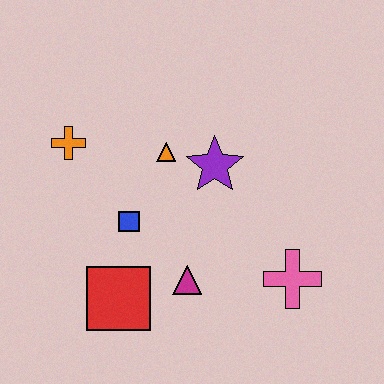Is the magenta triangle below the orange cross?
Yes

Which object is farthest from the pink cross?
The orange cross is farthest from the pink cross.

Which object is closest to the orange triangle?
The purple star is closest to the orange triangle.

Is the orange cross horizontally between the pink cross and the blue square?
No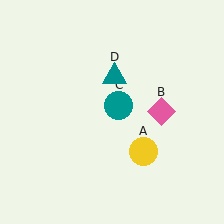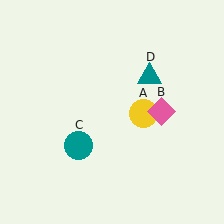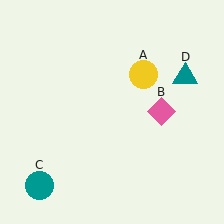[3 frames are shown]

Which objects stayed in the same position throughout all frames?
Pink diamond (object B) remained stationary.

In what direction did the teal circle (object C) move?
The teal circle (object C) moved down and to the left.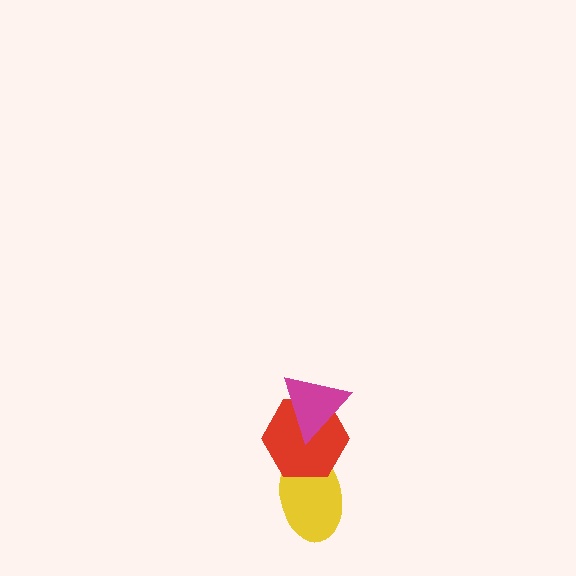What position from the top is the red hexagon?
The red hexagon is 2nd from the top.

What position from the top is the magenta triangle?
The magenta triangle is 1st from the top.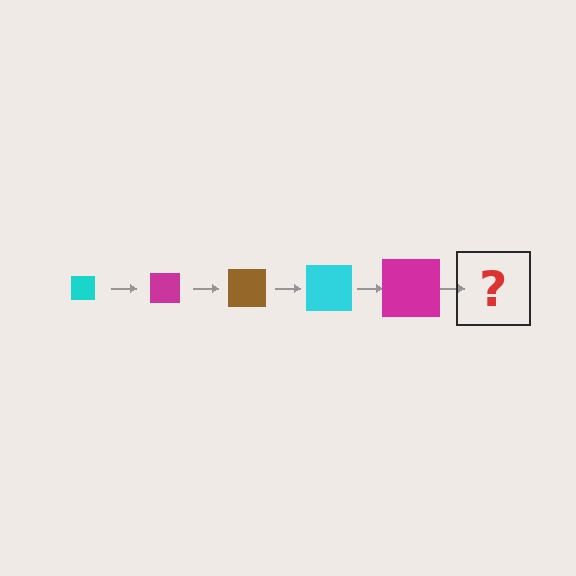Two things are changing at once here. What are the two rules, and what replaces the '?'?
The two rules are that the square grows larger each step and the color cycles through cyan, magenta, and brown. The '?' should be a brown square, larger than the previous one.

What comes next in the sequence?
The next element should be a brown square, larger than the previous one.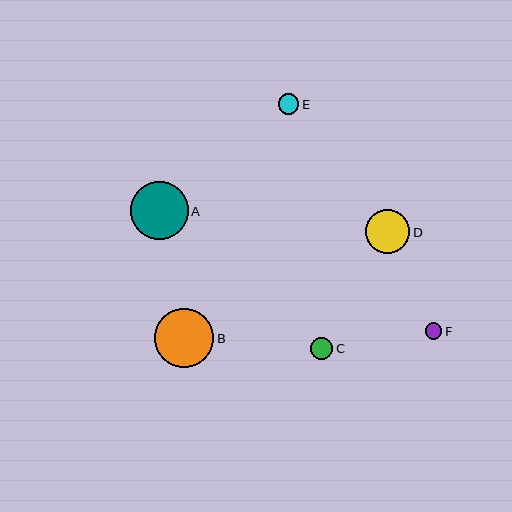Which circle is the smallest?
Circle F is the smallest with a size of approximately 17 pixels.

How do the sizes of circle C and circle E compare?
Circle C and circle E are approximately the same size.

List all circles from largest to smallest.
From largest to smallest: B, A, D, C, E, F.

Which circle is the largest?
Circle B is the largest with a size of approximately 59 pixels.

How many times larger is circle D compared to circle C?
Circle D is approximately 2.0 times the size of circle C.